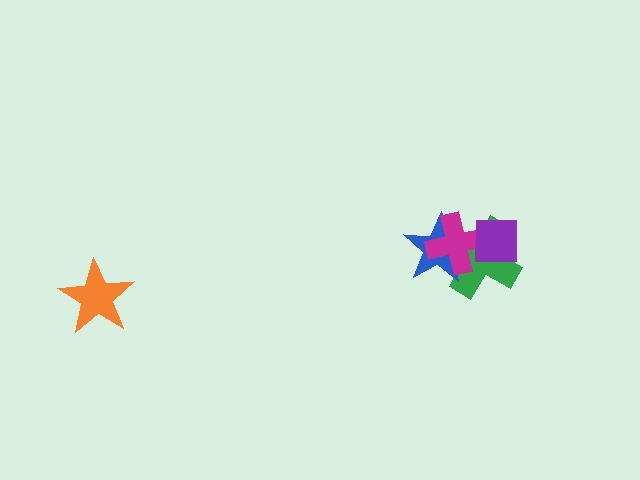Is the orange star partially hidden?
No, no other shape covers it.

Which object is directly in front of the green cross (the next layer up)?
The blue star is directly in front of the green cross.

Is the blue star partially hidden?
Yes, it is partially covered by another shape.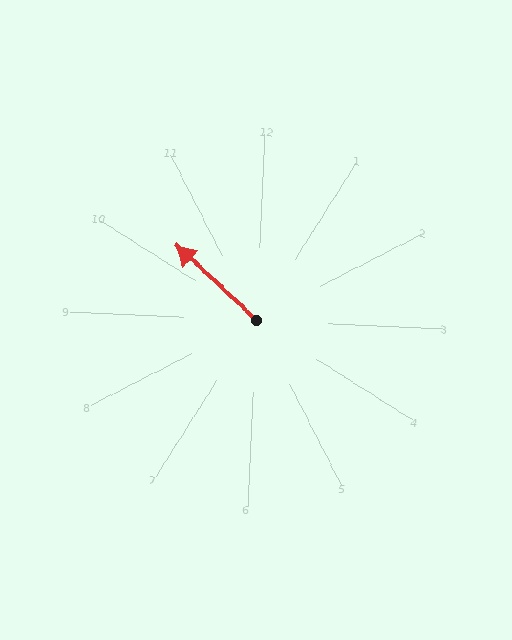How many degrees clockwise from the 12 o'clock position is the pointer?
Approximately 310 degrees.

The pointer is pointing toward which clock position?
Roughly 10 o'clock.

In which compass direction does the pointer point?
Northwest.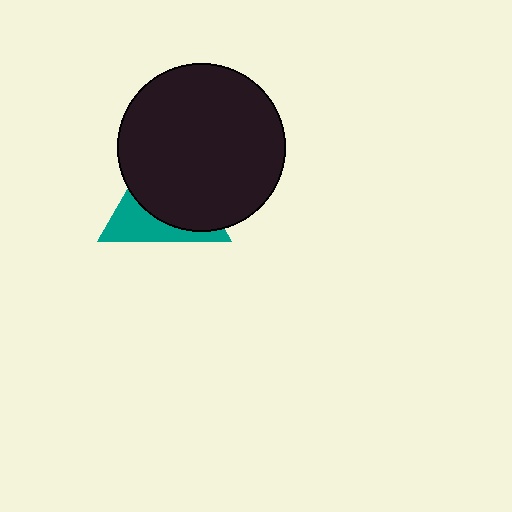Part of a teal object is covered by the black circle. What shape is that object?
It is a triangle.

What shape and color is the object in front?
The object in front is a black circle.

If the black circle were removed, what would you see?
You would see the complete teal triangle.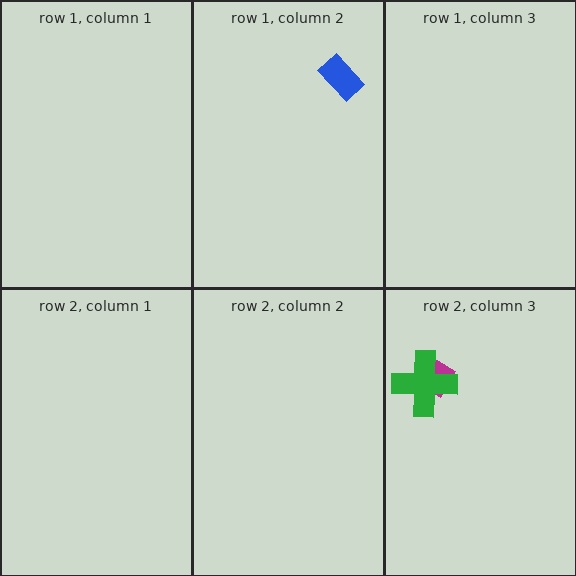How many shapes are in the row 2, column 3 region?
2.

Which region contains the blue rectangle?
The row 1, column 2 region.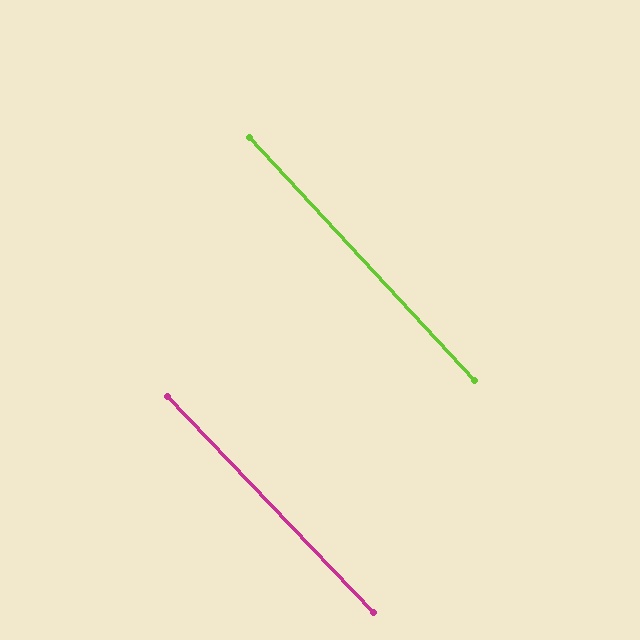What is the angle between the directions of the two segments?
Approximately 1 degree.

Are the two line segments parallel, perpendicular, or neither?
Parallel — their directions differ by only 1.0°.